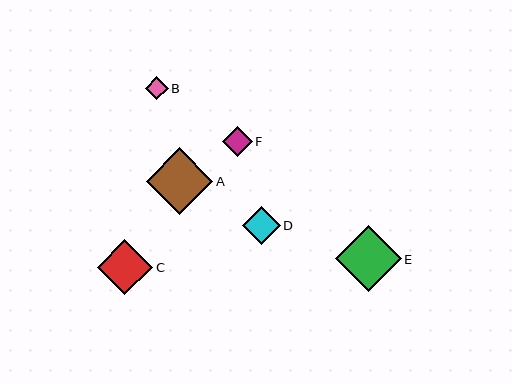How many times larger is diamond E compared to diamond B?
Diamond E is approximately 2.9 times the size of diamond B.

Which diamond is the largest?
Diamond A is the largest with a size of approximately 67 pixels.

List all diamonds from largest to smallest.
From largest to smallest: A, E, C, D, F, B.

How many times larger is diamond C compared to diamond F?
Diamond C is approximately 1.9 times the size of diamond F.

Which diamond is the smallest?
Diamond B is the smallest with a size of approximately 23 pixels.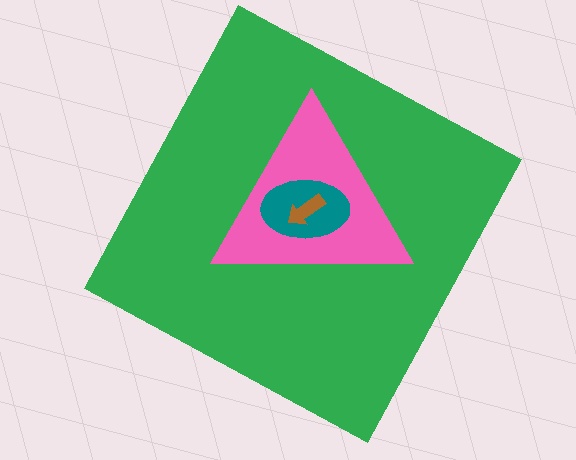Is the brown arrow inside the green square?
Yes.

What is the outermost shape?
The green square.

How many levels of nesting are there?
4.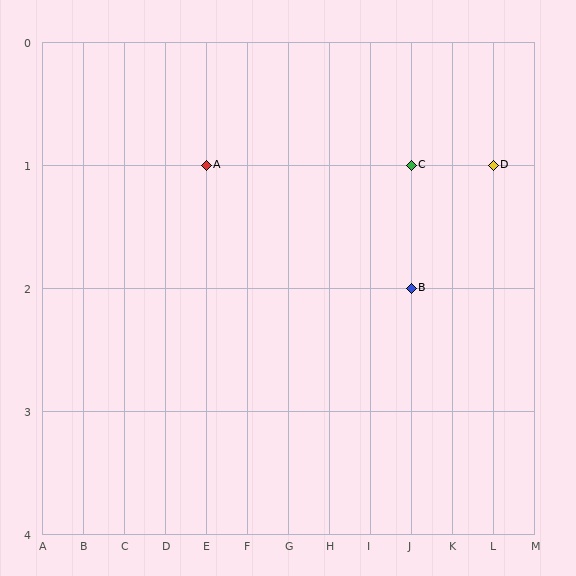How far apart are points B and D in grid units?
Points B and D are 2 columns and 1 row apart (about 2.2 grid units diagonally).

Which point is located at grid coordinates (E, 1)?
Point A is at (E, 1).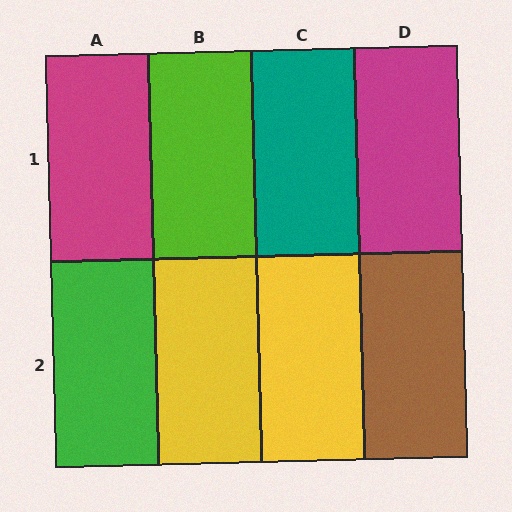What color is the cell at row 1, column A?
Magenta.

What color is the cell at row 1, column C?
Teal.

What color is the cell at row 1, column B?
Lime.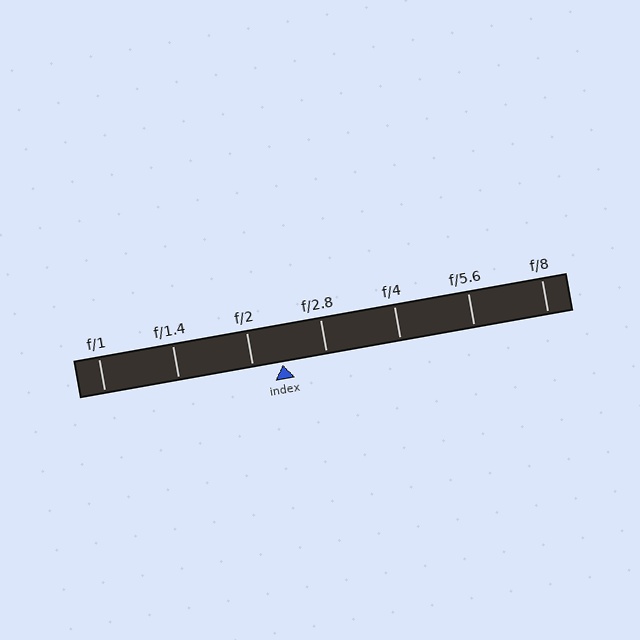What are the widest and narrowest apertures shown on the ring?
The widest aperture shown is f/1 and the narrowest is f/8.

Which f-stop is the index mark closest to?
The index mark is closest to f/2.